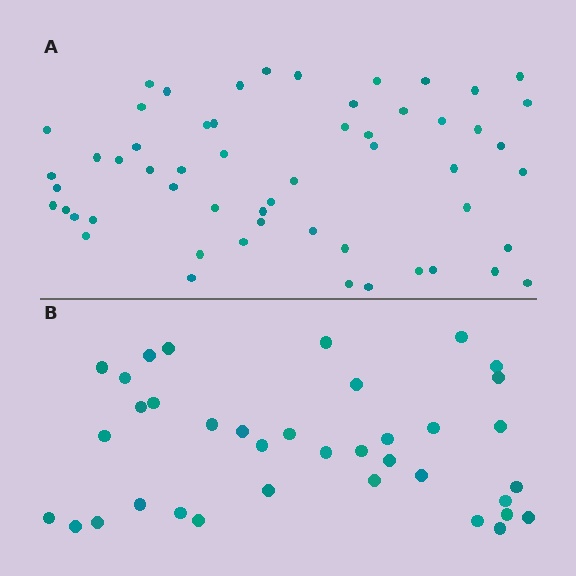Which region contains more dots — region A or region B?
Region A (the top region) has more dots.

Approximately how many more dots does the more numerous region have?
Region A has approximately 20 more dots than region B.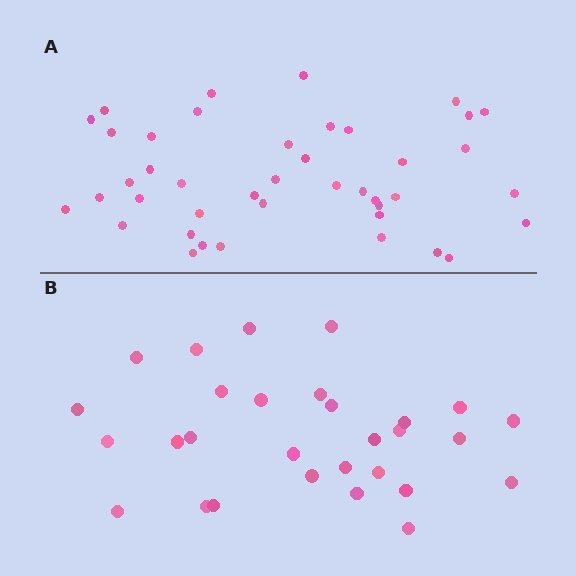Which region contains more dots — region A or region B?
Region A (the top region) has more dots.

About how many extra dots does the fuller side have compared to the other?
Region A has approximately 15 more dots than region B.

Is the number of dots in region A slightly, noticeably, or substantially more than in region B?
Region A has noticeably more, but not dramatically so. The ratio is roughly 1.4 to 1.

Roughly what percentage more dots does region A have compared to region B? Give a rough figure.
About 45% more.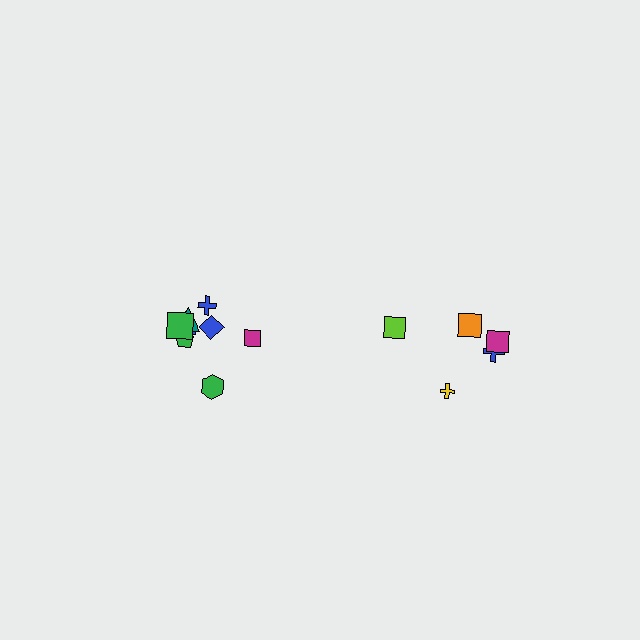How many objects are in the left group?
There are 8 objects.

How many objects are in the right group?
There are 5 objects.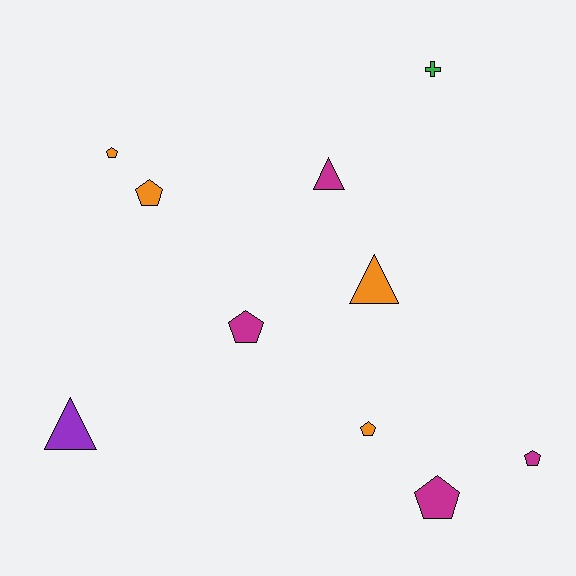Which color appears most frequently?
Magenta, with 4 objects.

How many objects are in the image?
There are 10 objects.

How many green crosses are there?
There is 1 green cross.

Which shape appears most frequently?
Pentagon, with 6 objects.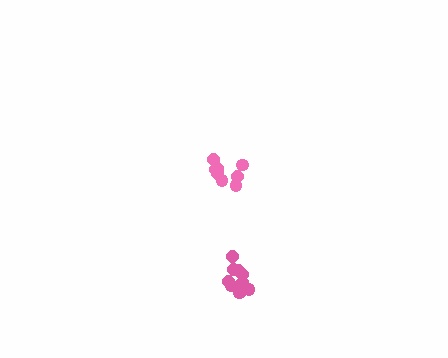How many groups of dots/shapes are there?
There are 2 groups.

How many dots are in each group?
Group 1: 8 dots, Group 2: 11 dots (19 total).